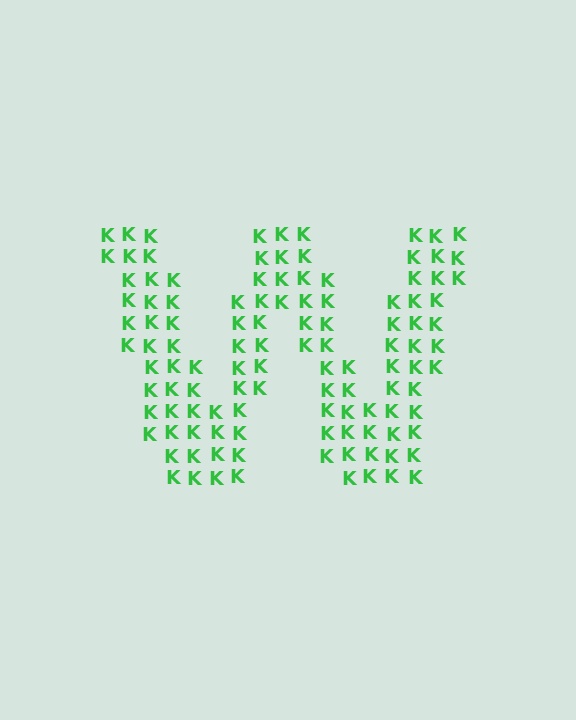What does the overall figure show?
The overall figure shows the letter W.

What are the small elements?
The small elements are letter K's.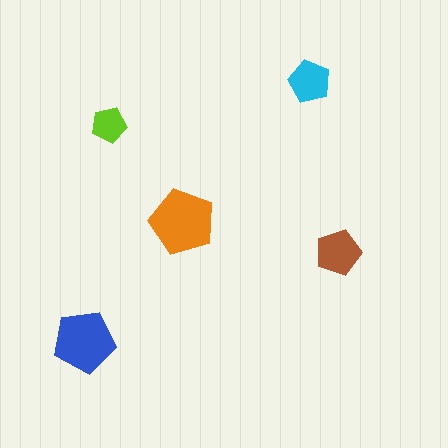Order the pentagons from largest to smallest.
the orange one, the blue one, the brown one, the cyan one, the lime one.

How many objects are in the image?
There are 5 objects in the image.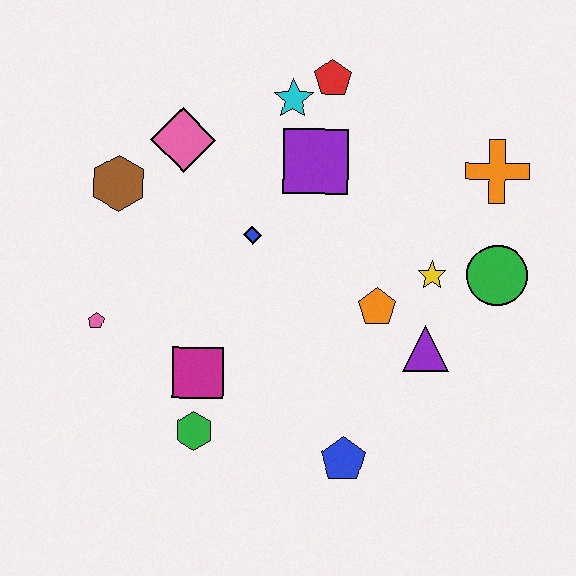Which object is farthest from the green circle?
The pink pentagon is farthest from the green circle.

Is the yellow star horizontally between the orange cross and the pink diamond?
Yes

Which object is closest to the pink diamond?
The brown hexagon is closest to the pink diamond.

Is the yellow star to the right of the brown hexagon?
Yes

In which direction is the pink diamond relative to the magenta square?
The pink diamond is above the magenta square.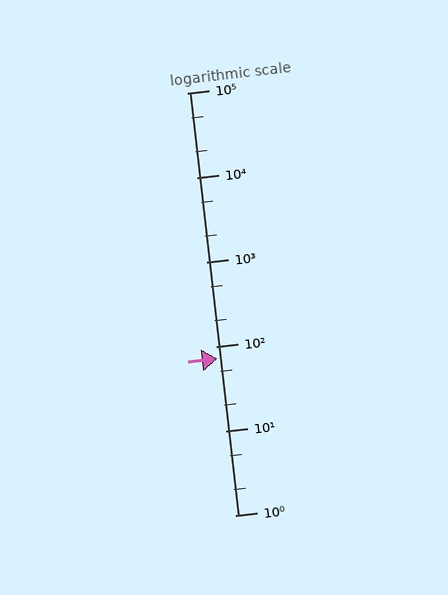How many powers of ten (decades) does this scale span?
The scale spans 5 decades, from 1 to 100000.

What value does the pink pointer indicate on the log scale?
The pointer indicates approximately 72.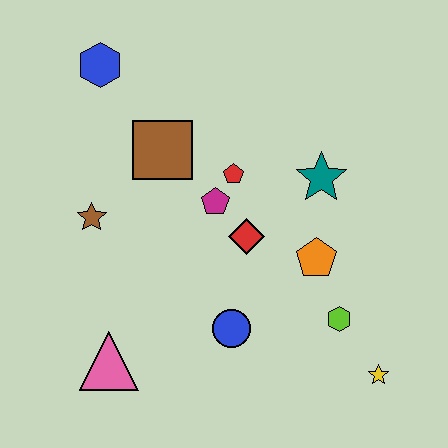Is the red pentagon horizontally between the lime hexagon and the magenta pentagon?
Yes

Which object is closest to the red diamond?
The magenta pentagon is closest to the red diamond.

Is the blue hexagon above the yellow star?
Yes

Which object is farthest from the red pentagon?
The yellow star is farthest from the red pentagon.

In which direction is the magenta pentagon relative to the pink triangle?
The magenta pentagon is above the pink triangle.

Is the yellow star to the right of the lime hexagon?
Yes